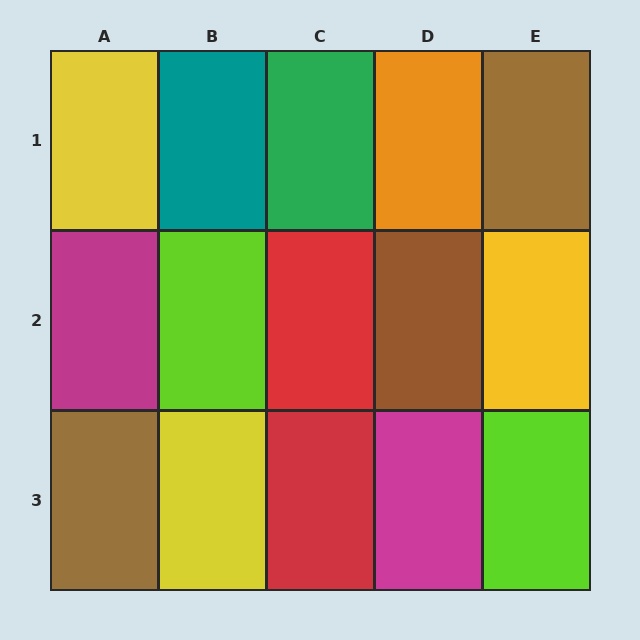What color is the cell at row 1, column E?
Brown.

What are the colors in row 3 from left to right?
Brown, yellow, red, magenta, lime.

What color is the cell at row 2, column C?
Red.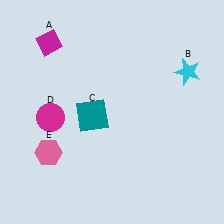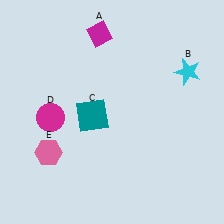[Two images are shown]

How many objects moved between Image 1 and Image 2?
1 object moved between the two images.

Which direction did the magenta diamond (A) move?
The magenta diamond (A) moved right.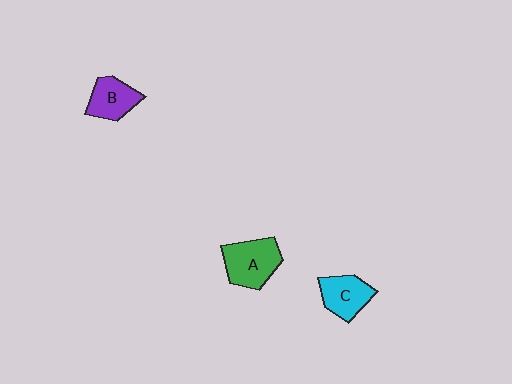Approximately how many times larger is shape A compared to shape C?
Approximately 1.3 times.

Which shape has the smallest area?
Shape B (purple).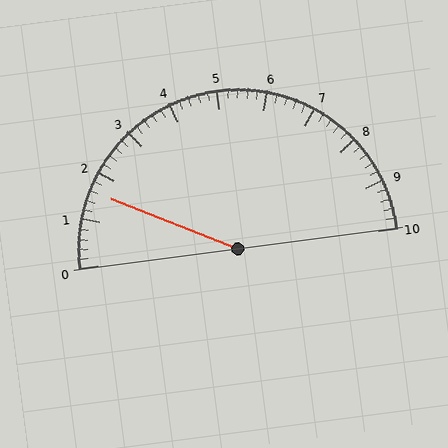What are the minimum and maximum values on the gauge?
The gauge ranges from 0 to 10.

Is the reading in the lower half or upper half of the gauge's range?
The reading is in the lower half of the range (0 to 10).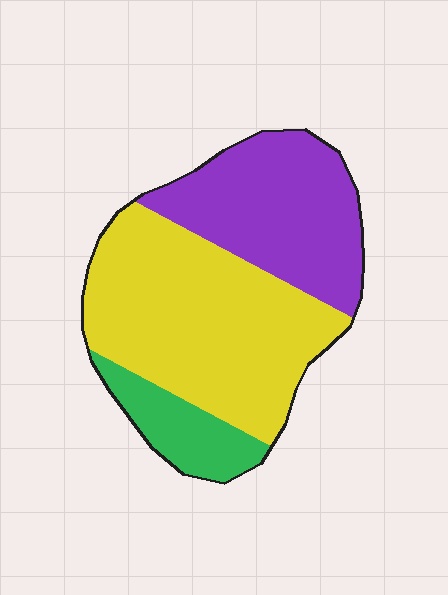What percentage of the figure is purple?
Purple covers about 35% of the figure.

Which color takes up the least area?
Green, at roughly 15%.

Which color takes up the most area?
Yellow, at roughly 50%.